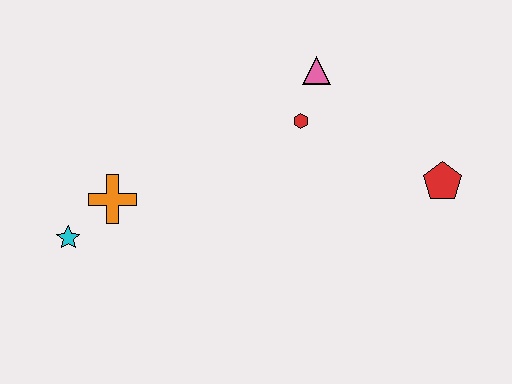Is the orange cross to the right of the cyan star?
Yes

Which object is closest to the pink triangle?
The red hexagon is closest to the pink triangle.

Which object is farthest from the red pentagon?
The cyan star is farthest from the red pentagon.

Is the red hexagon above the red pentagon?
Yes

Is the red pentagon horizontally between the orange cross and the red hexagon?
No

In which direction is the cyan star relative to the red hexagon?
The cyan star is to the left of the red hexagon.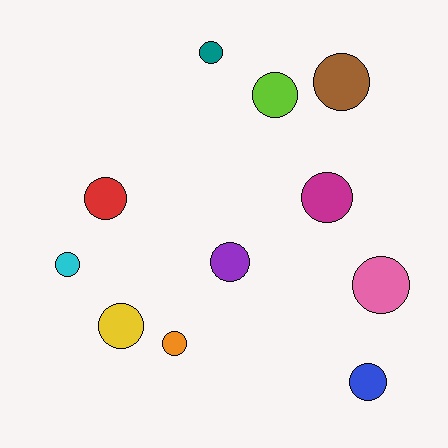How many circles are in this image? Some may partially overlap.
There are 11 circles.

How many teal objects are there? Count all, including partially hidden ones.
There is 1 teal object.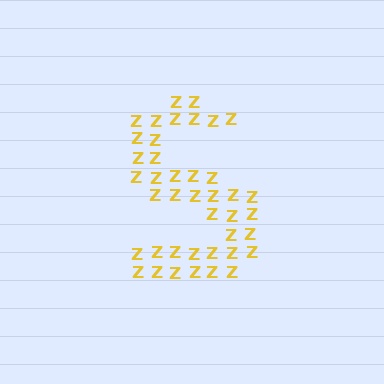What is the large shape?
The large shape is the letter S.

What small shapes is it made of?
It is made of small letter Z's.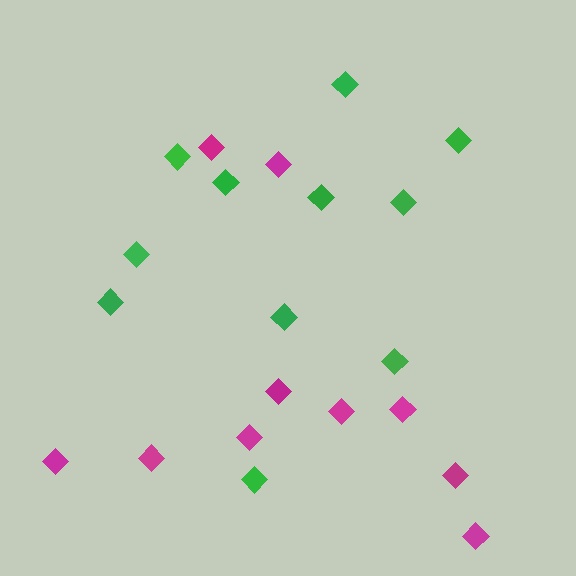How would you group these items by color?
There are 2 groups: one group of magenta diamonds (10) and one group of green diamonds (11).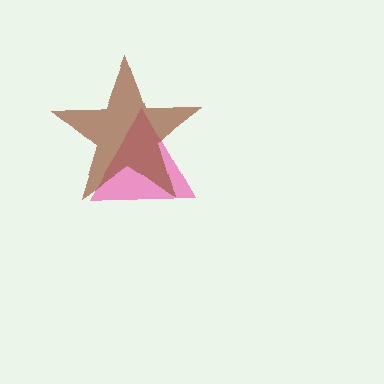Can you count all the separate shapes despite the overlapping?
Yes, there are 2 separate shapes.